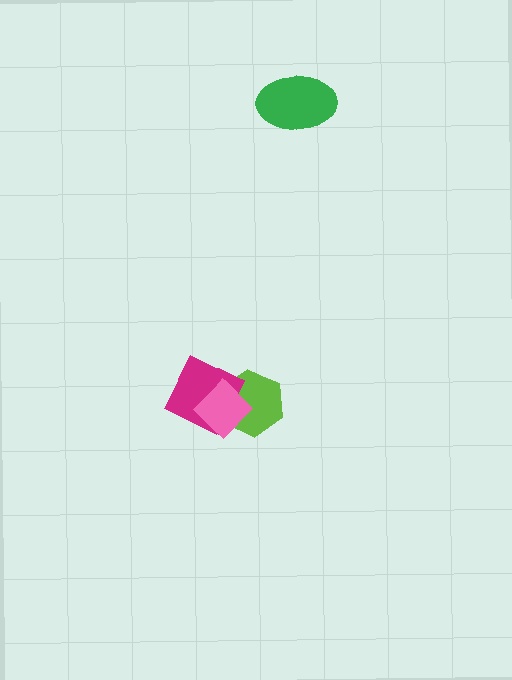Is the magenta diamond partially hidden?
Yes, it is partially covered by another shape.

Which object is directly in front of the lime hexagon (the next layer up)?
The magenta diamond is directly in front of the lime hexagon.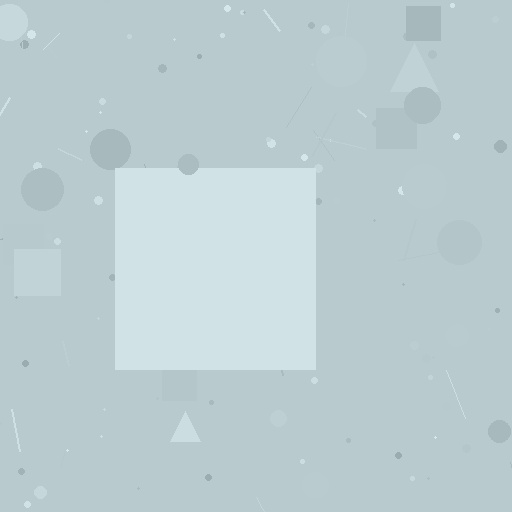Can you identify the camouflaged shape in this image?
The camouflaged shape is a square.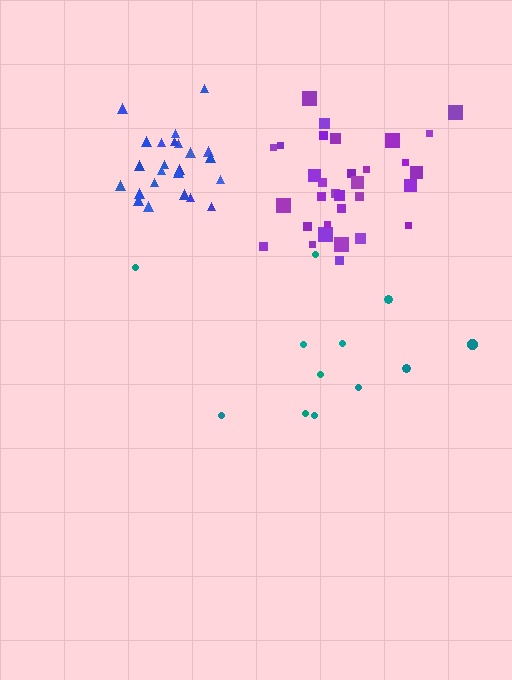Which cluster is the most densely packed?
Blue.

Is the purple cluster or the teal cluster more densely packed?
Purple.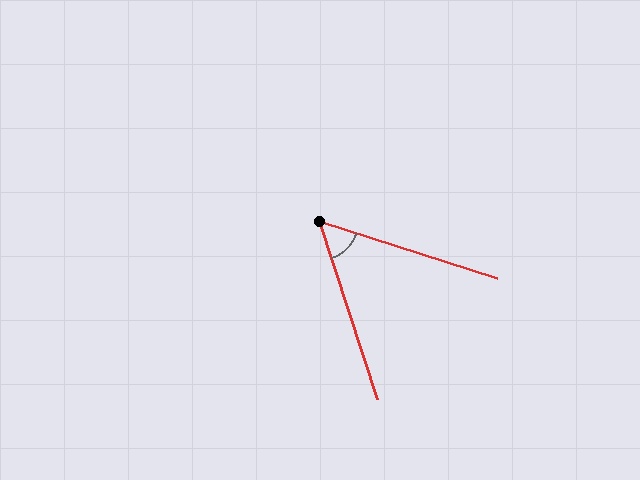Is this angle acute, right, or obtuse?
It is acute.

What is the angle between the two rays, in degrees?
Approximately 54 degrees.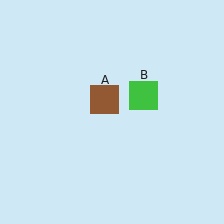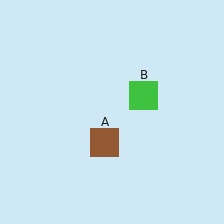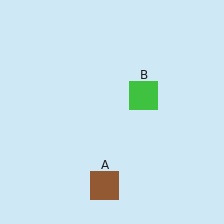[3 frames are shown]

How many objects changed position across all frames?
1 object changed position: brown square (object A).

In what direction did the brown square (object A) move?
The brown square (object A) moved down.